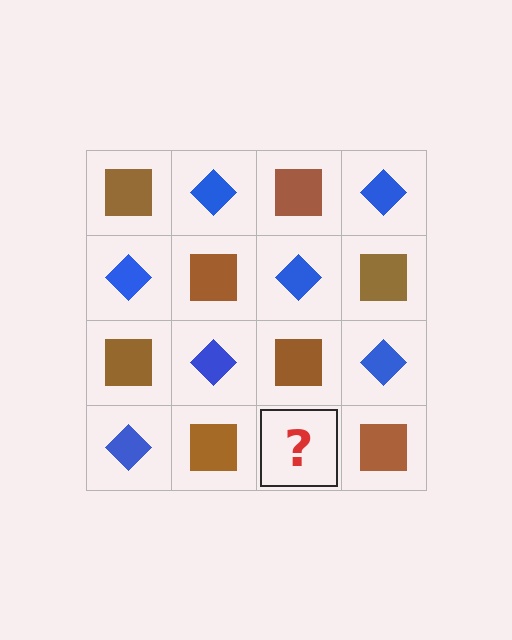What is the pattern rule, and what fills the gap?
The rule is that it alternates brown square and blue diamond in a checkerboard pattern. The gap should be filled with a blue diamond.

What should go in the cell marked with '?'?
The missing cell should contain a blue diamond.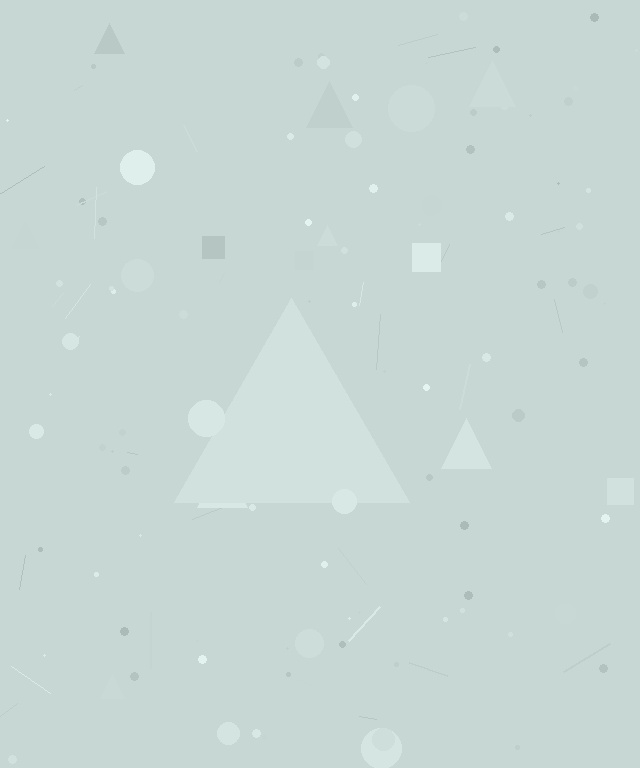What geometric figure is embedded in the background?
A triangle is embedded in the background.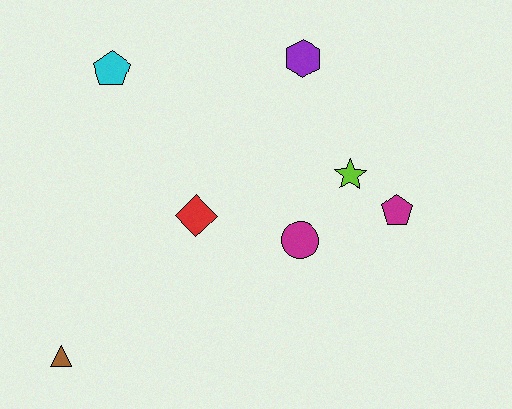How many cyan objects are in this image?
There is 1 cyan object.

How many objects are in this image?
There are 7 objects.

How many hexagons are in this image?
There is 1 hexagon.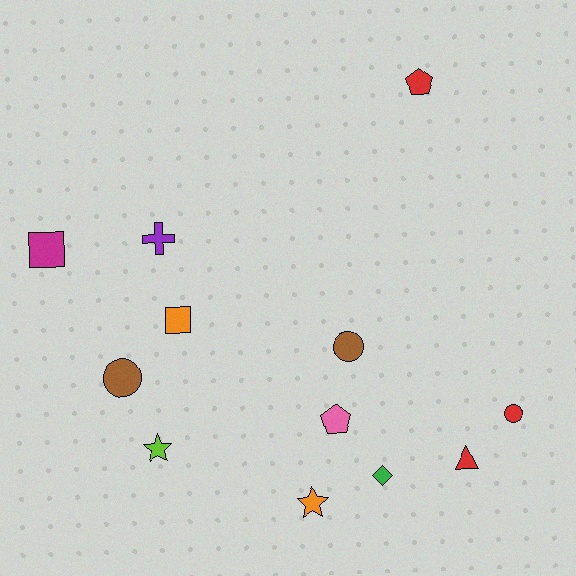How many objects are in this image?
There are 12 objects.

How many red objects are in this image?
There are 3 red objects.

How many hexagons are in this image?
There are no hexagons.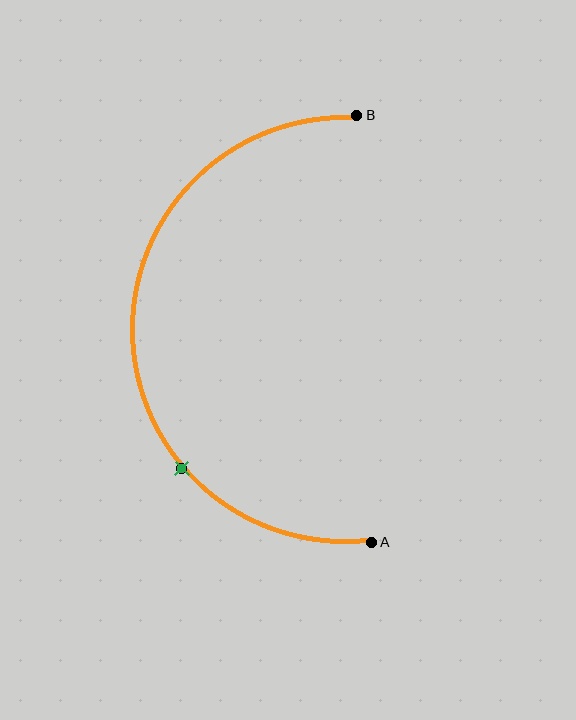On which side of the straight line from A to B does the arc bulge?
The arc bulges to the left of the straight line connecting A and B.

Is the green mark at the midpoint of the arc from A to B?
No. The green mark lies on the arc but is closer to endpoint A. The arc midpoint would be at the point on the curve equidistant along the arc from both A and B.